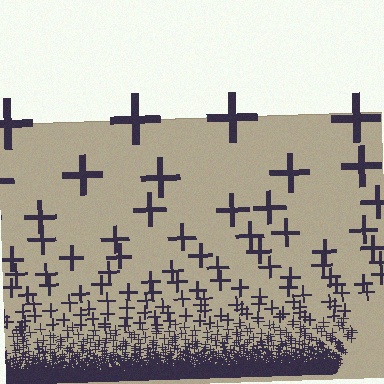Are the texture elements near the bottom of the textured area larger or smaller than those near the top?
Smaller. The gradient is inverted — elements near the bottom are smaller and denser.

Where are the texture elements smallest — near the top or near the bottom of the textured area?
Near the bottom.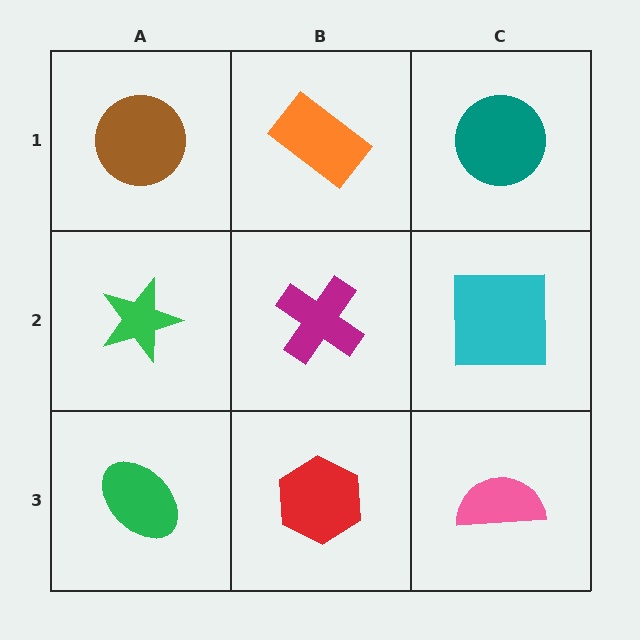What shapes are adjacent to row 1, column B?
A magenta cross (row 2, column B), a brown circle (row 1, column A), a teal circle (row 1, column C).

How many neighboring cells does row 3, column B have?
3.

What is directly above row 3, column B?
A magenta cross.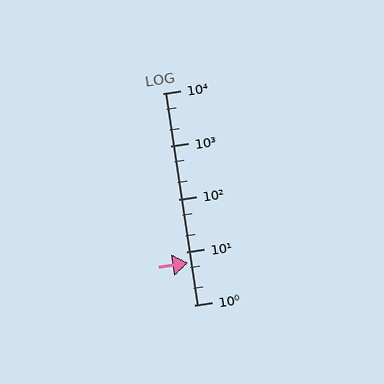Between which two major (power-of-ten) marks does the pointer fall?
The pointer is between 1 and 10.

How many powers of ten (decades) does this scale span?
The scale spans 4 decades, from 1 to 10000.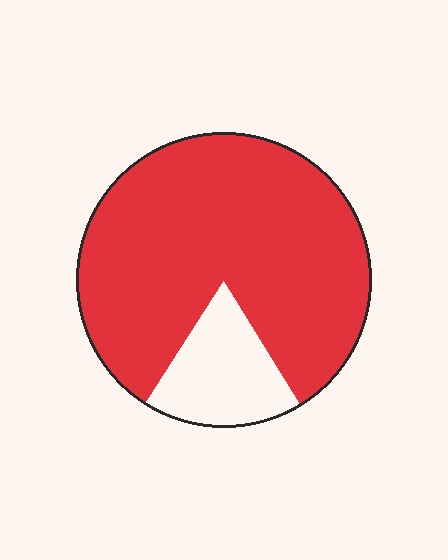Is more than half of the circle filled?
Yes.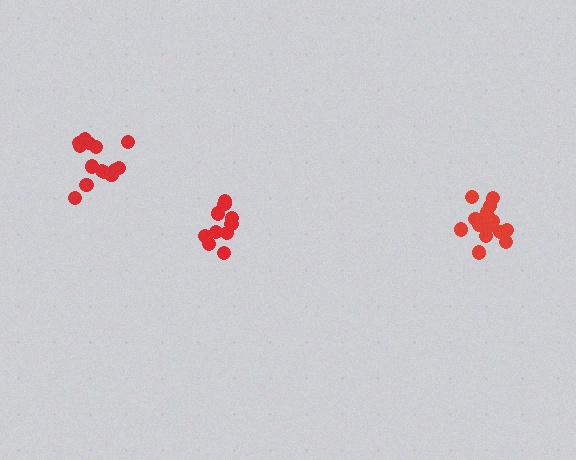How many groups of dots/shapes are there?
There are 3 groups.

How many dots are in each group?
Group 1: 10 dots, Group 2: 15 dots, Group 3: 14 dots (39 total).